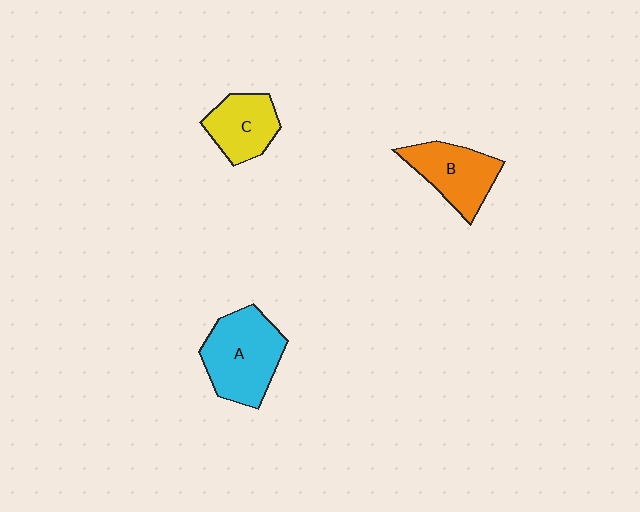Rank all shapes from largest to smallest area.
From largest to smallest: A (cyan), B (orange), C (yellow).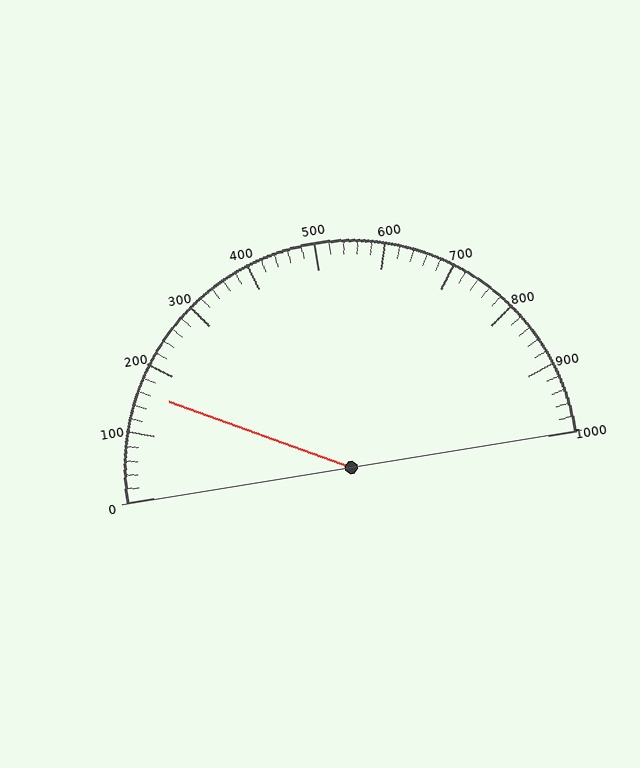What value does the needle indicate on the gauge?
The needle indicates approximately 160.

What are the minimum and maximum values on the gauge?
The gauge ranges from 0 to 1000.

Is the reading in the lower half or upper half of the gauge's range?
The reading is in the lower half of the range (0 to 1000).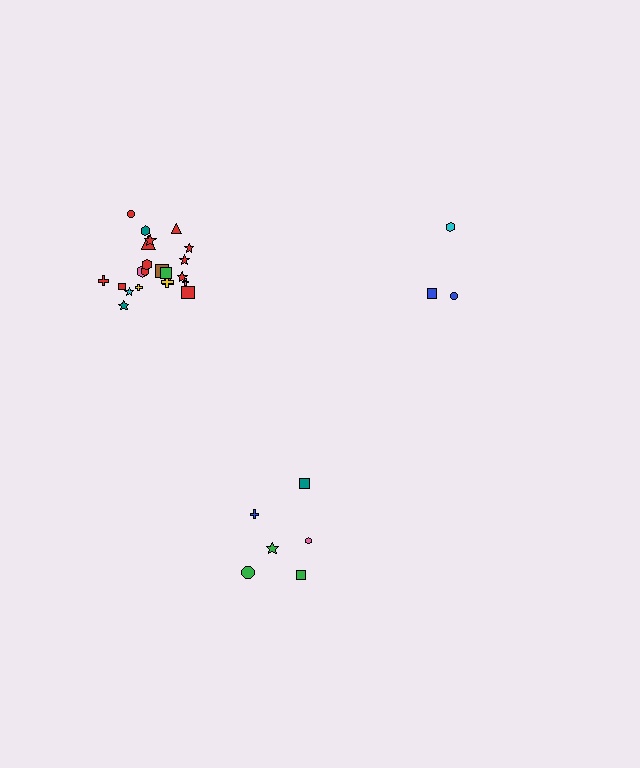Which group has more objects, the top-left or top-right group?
The top-left group.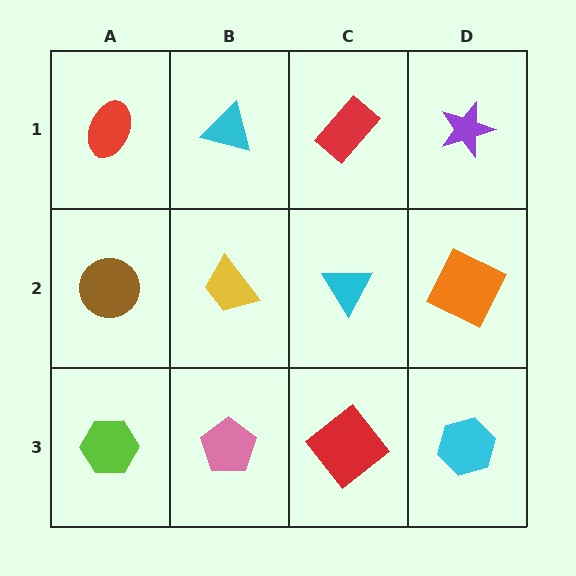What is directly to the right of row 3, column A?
A pink pentagon.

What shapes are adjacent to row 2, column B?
A cyan triangle (row 1, column B), a pink pentagon (row 3, column B), a brown circle (row 2, column A), a cyan triangle (row 2, column C).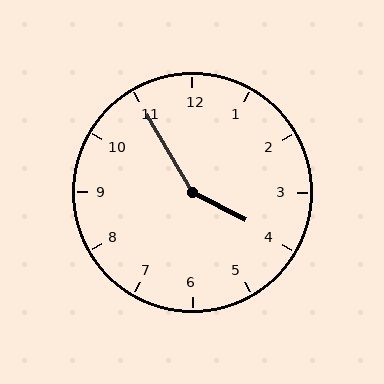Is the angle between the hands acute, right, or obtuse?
It is obtuse.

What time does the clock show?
3:55.